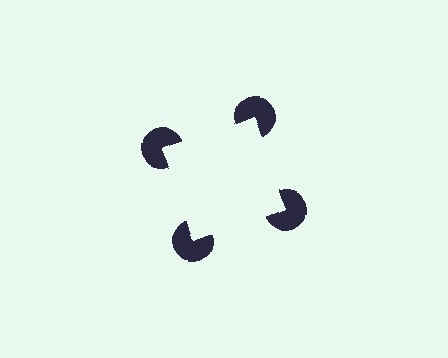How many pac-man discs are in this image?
There are 4 — one at each vertex of the illusory square.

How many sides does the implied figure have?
4 sides.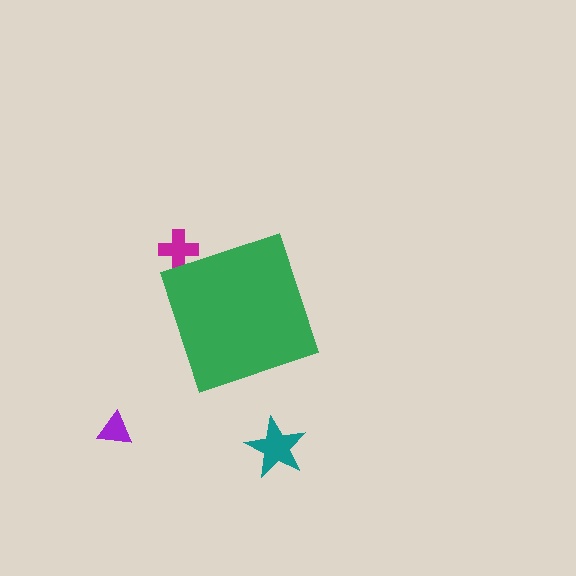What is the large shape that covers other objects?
A green diamond.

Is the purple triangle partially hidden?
No, the purple triangle is fully visible.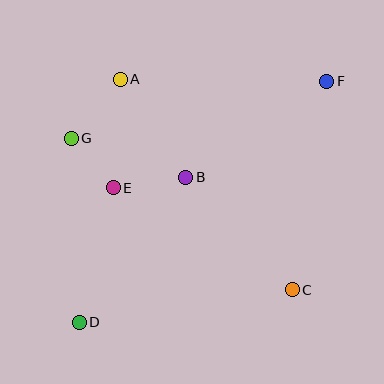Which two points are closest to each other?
Points E and G are closest to each other.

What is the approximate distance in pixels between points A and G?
The distance between A and G is approximately 77 pixels.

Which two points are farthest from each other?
Points D and F are farthest from each other.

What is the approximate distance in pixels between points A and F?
The distance between A and F is approximately 206 pixels.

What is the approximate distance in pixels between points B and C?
The distance between B and C is approximately 155 pixels.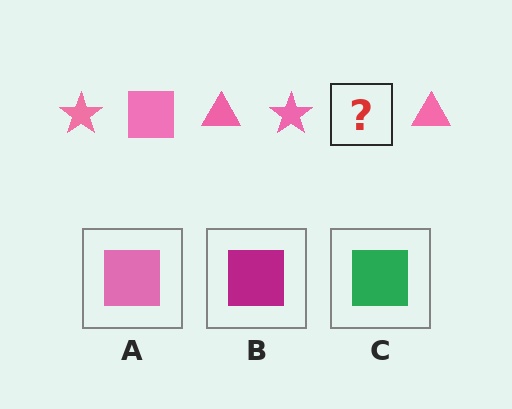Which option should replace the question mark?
Option A.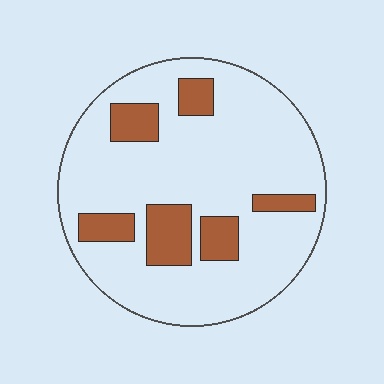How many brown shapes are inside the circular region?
6.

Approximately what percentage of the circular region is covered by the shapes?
Approximately 20%.